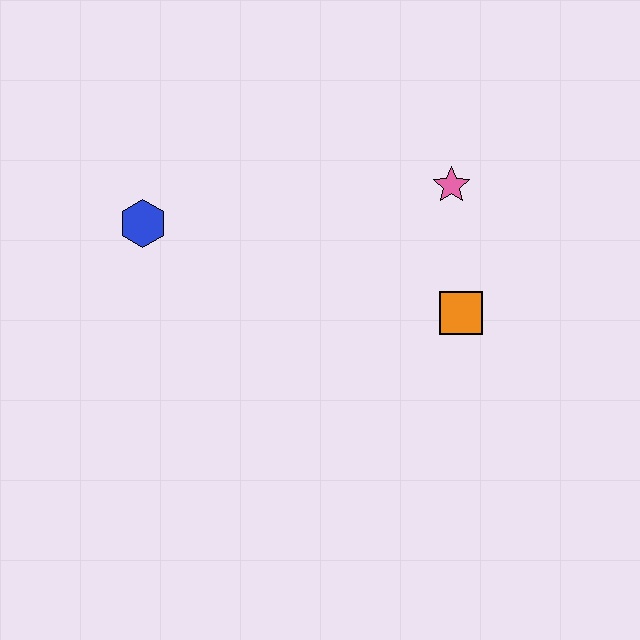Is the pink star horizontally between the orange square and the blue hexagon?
Yes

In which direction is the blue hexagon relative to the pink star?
The blue hexagon is to the left of the pink star.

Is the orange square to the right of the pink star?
Yes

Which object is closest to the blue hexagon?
The pink star is closest to the blue hexagon.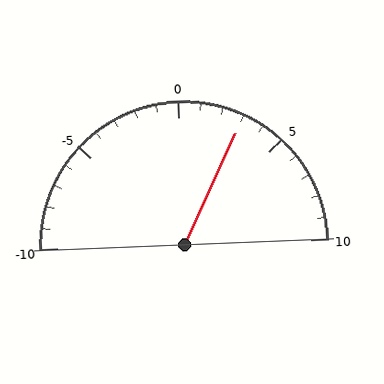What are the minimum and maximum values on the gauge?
The gauge ranges from -10 to 10.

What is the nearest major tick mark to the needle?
The nearest major tick mark is 5.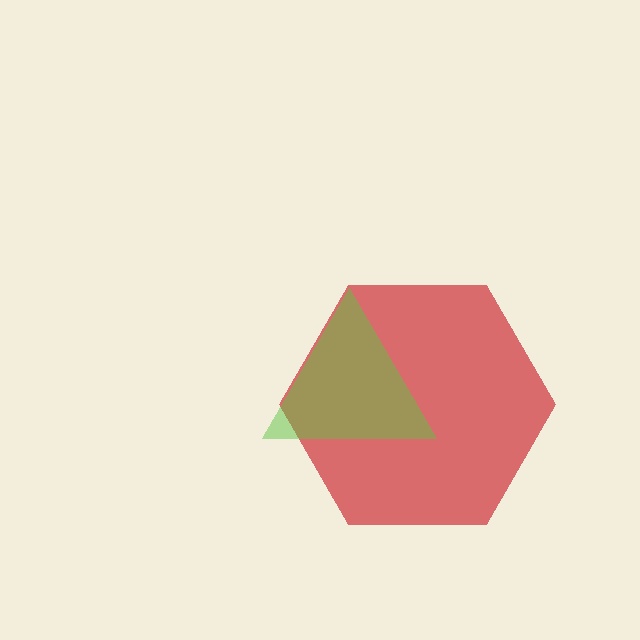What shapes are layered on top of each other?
The layered shapes are: a red hexagon, a lime triangle.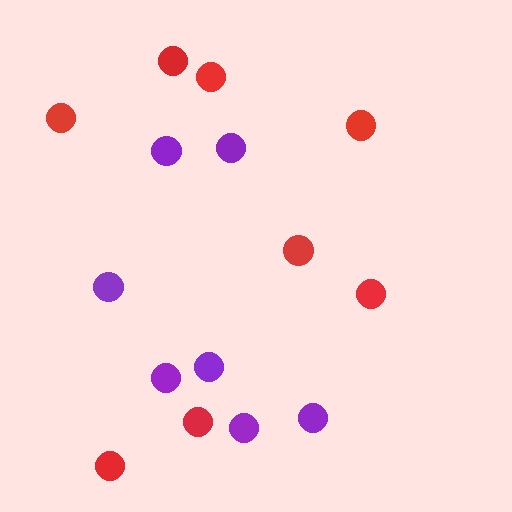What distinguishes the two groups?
There are 2 groups: one group of purple circles (7) and one group of red circles (8).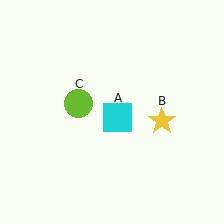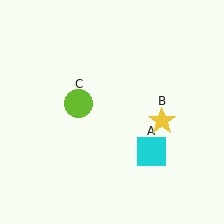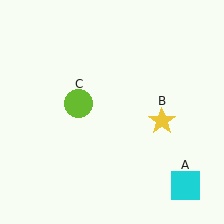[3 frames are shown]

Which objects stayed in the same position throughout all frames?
Yellow star (object B) and lime circle (object C) remained stationary.